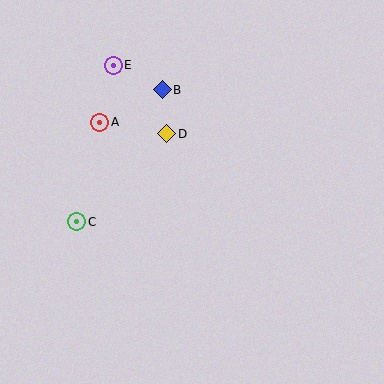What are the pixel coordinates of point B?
Point B is at (162, 90).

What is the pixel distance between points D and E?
The distance between D and E is 87 pixels.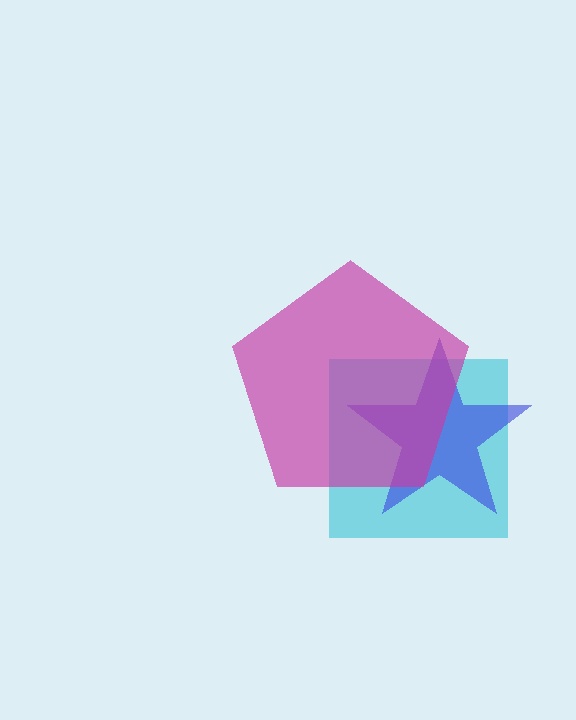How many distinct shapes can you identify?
There are 3 distinct shapes: a cyan square, a blue star, a magenta pentagon.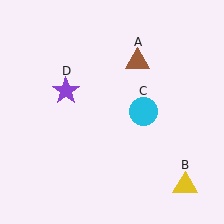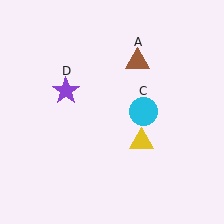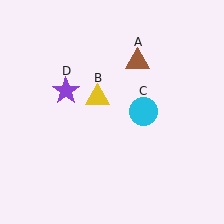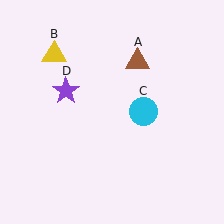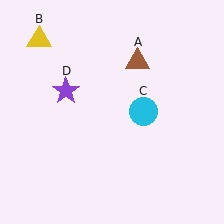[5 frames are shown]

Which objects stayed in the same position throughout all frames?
Brown triangle (object A) and cyan circle (object C) and purple star (object D) remained stationary.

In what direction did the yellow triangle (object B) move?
The yellow triangle (object B) moved up and to the left.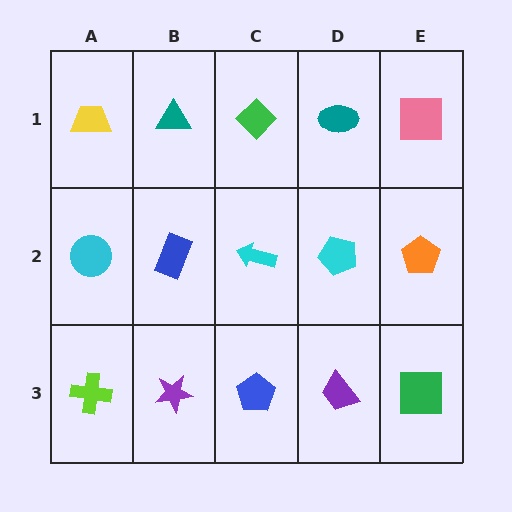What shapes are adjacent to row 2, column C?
A green diamond (row 1, column C), a blue pentagon (row 3, column C), a blue rectangle (row 2, column B), a cyan pentagon (row 2, column D).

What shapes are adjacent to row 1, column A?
A cyan circle (row 2, column A), a teal triangle (row 1, column B).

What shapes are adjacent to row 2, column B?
A teal triangle (row 1, column B), a purple star (row 3, column B), a cyan circle (row 2, column A), a cyan arrow (row 2, column C).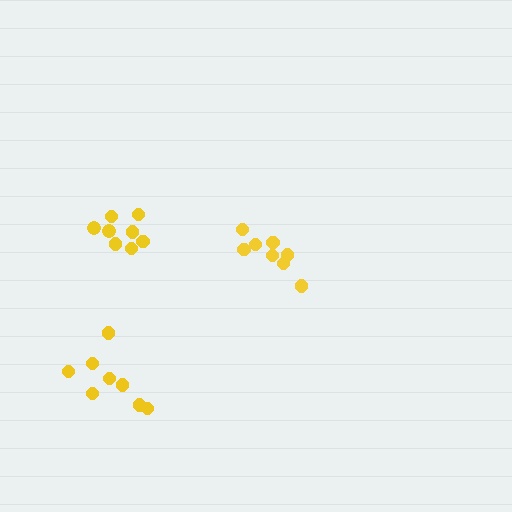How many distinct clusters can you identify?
There are 3 distinct clusters.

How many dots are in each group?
Group 1: 8 dots, Group 2: 8 dots, Group 3: 8 dots (24 total).